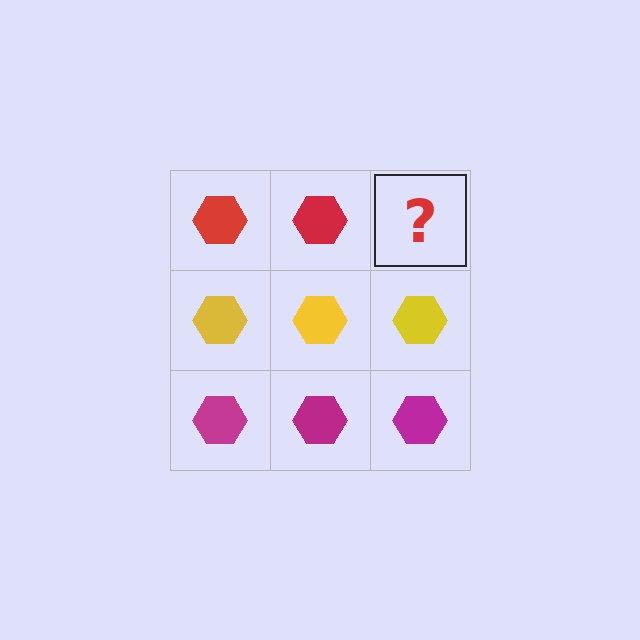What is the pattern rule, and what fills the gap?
The rule is that each row has a consistent color. The gap should be filled with a red hexagon.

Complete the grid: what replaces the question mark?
The question mark should be replaced with a red hexagon.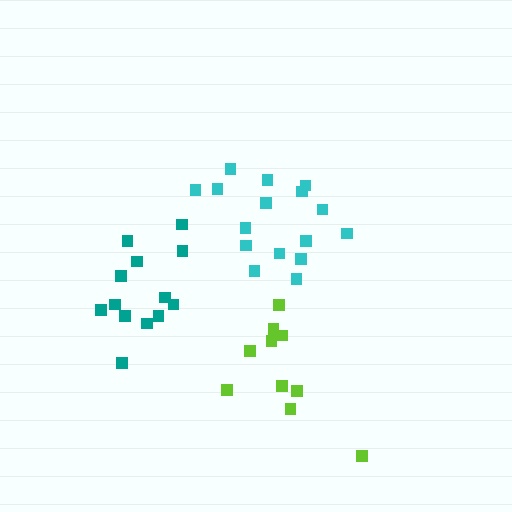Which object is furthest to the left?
The teal cluster is leftmost.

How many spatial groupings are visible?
There are 3 spatial groupings.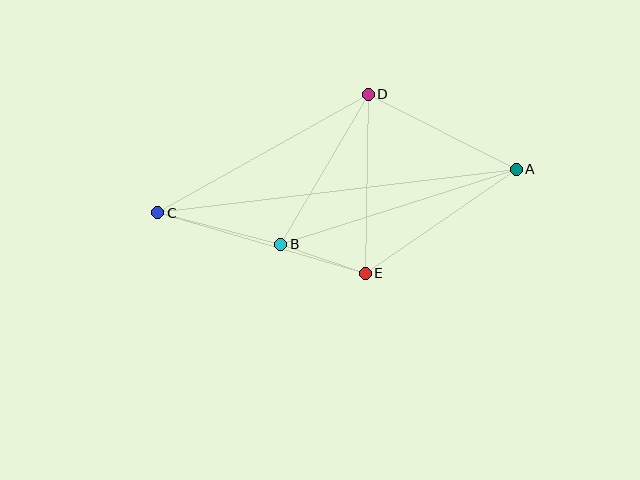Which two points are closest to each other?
Points B and E are closest to each other.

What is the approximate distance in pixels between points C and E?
The distance between C and E is approximately 216 pixels.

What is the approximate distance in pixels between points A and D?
The distance between A and D is approximately 166 pixels.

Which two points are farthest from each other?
Points A and C are farthest from each other.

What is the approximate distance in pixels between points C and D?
The distance between C and D is approximately 241 pixels.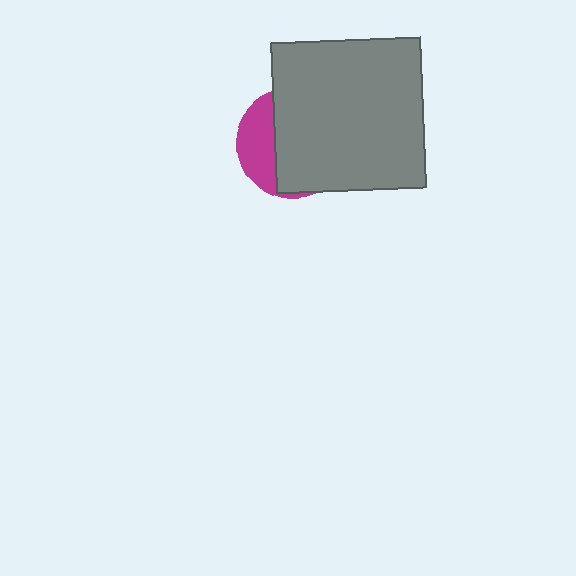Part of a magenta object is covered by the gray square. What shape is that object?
It is a circle.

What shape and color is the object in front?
The object in front is a gray square.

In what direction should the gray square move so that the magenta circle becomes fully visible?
The gray square should move right. That is the shortest direction to clear the overlap and leave the magenta circle fully visible.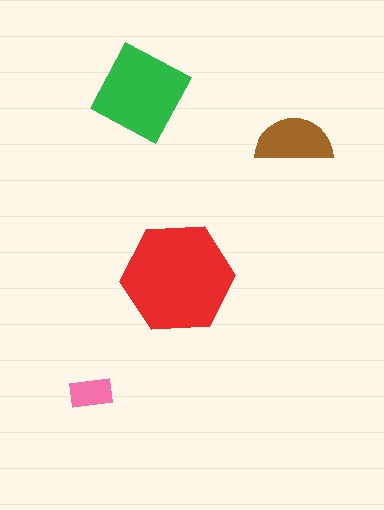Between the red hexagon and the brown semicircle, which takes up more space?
The red hexagon.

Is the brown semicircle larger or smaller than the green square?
Smaller.